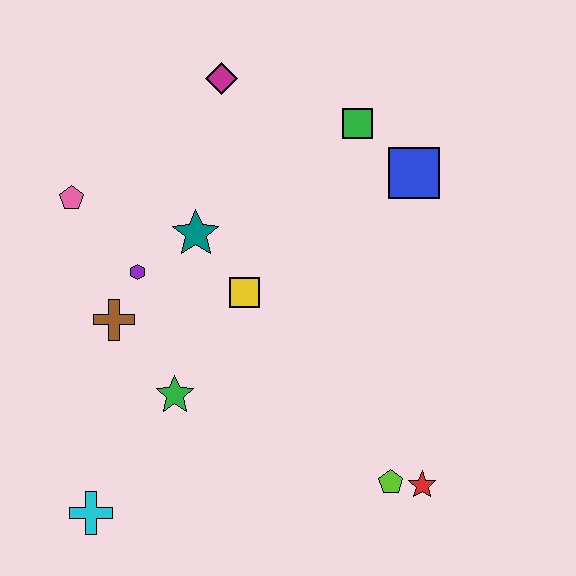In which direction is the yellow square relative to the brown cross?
The yellow square is to the right of the brown cross.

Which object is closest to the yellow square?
The teal star is closest to the yellow square.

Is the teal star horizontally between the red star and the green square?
No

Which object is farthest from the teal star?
The red star is farthest from the teal star.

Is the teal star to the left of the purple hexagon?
No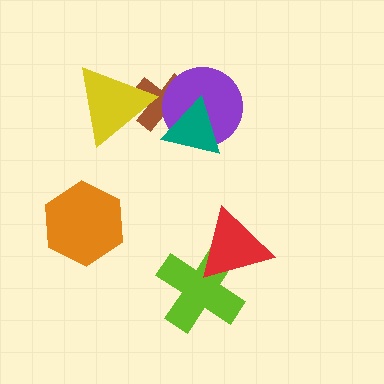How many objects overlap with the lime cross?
1 object overlaps with the lime cross.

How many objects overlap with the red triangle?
1 object overlaps with the red triangle.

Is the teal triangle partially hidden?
No, no other shape covers it.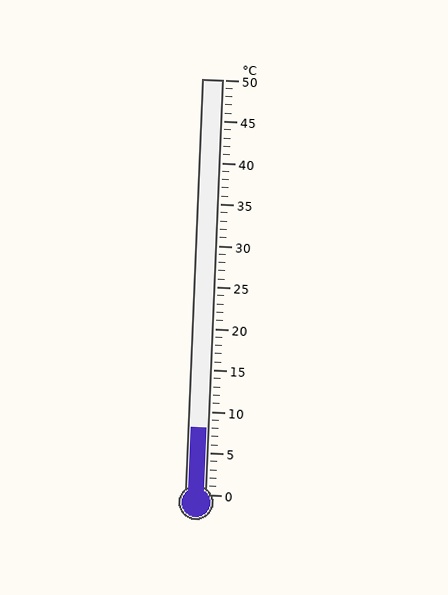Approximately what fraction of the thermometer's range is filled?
The thermometer is filled to approximately 15% of its range.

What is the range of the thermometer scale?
The thermometer scale ranges from 0°C to 50°C.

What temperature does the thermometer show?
The thermometer shows approximately 8°C.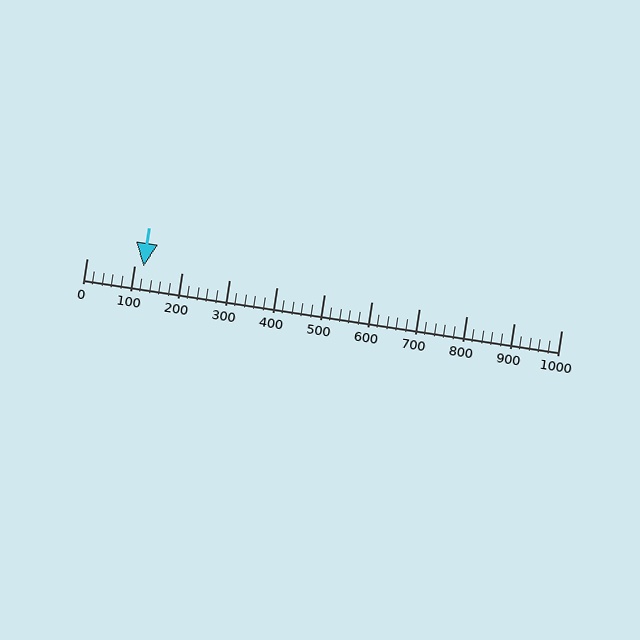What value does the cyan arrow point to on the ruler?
The cyan arrow points to approximately 120.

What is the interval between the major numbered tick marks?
The major tick marks are spaced 100 units apart.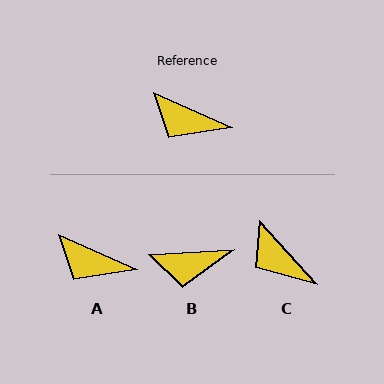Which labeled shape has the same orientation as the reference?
A.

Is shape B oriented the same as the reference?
No, it is off by about 27 degrees.